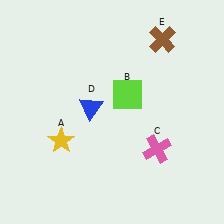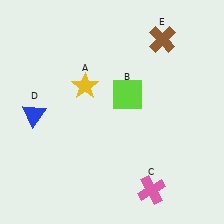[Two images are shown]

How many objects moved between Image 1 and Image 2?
3 objects moved between the two images.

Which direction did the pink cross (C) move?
The pink cross (C) moved down.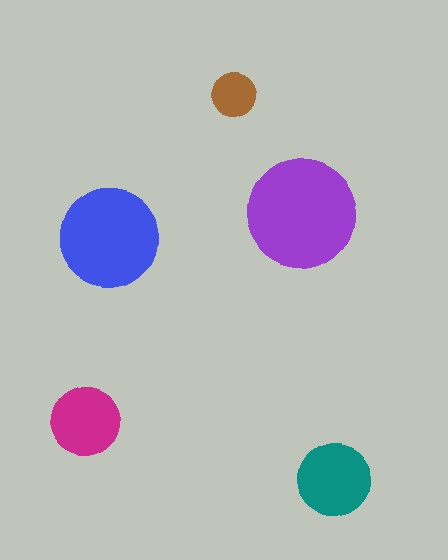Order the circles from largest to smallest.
the purple one, the blue one, the teal one, the magenta one, the brown one.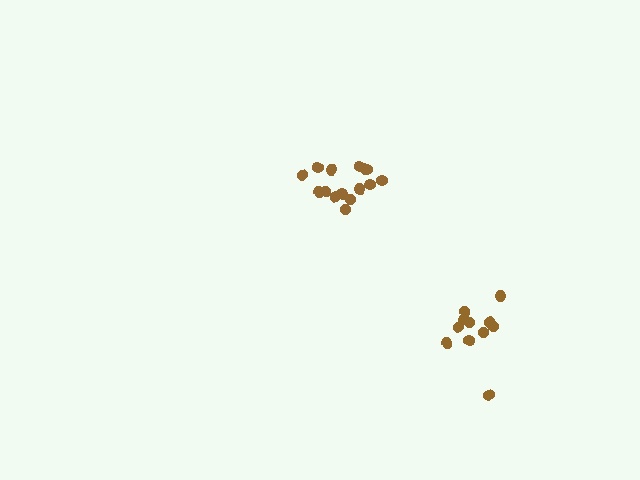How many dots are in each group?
Group 1: 14 dots, Group 2: 11 dots (25 total).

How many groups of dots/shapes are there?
There are 2 groups.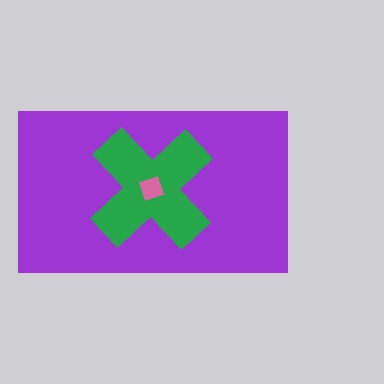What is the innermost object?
The pink diamond.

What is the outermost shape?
The purple rectangle.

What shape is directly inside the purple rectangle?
The green cross.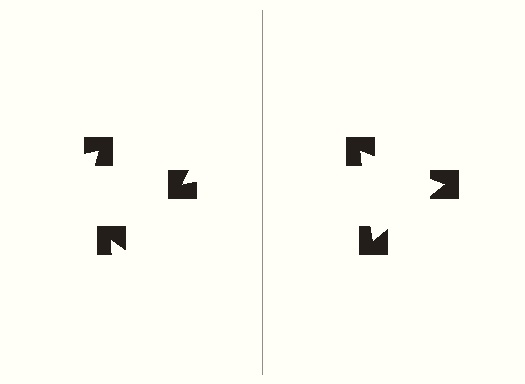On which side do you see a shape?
An illusory triangle appears on the right side. On the left side the wedge cuts are rotated, so no coherent shape forms.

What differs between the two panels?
The notched squares are positioned identically on both sides; only the wedge orientations differ. On the right they align to a triangle; on the left they are misaligned.